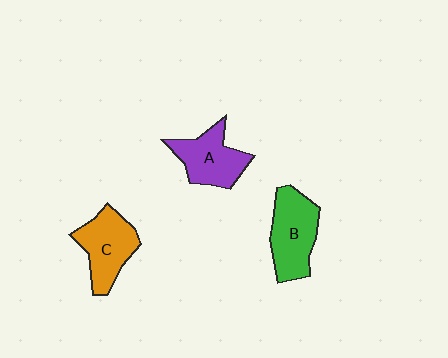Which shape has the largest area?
Shape B (green).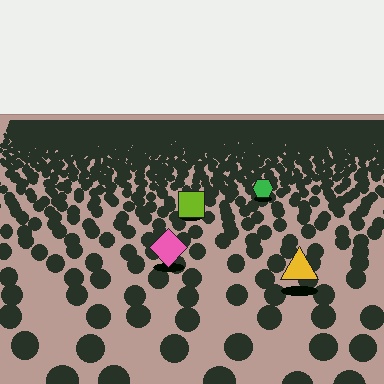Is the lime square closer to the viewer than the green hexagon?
Yes. The lime square is closer — you can tell from the texture gradient: the ground texture is coarser near it.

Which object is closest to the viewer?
The yellow triangle is closest. The texture marks near it are larger and more spread out.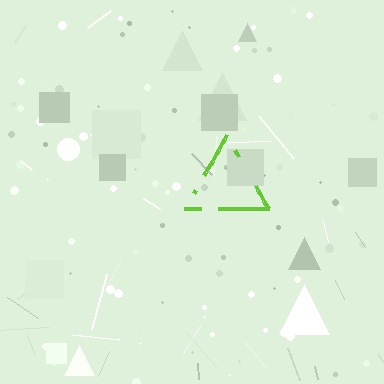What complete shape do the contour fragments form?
The contour fragments form a triangle.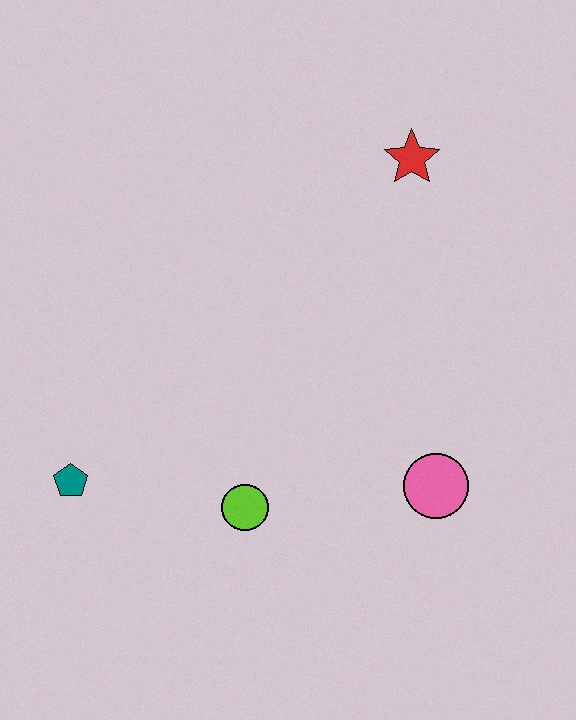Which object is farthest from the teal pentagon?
The red star is farthest from the teal pentagon.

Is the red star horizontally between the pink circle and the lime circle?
Yes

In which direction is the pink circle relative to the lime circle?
The pink circle is to the right of the lime circle.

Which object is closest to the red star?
The pink circle is closest to the red star.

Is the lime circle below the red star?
Yes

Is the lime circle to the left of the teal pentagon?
No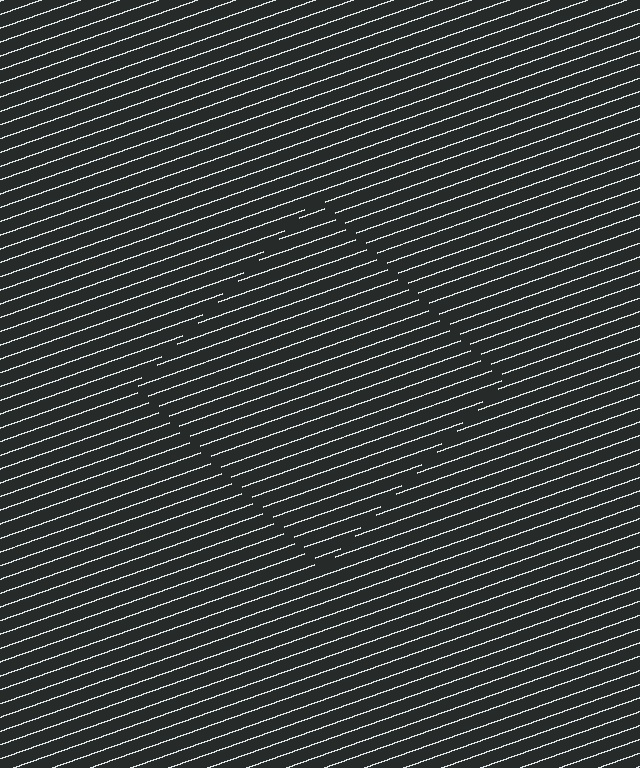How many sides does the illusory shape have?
4 sides — the line-ends trace a square.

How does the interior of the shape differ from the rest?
The interior of the shape contains the same grating, shifted by half a period — the contour is defined by the phase discontinuity where line-ends from the inner and outer gratings abut.